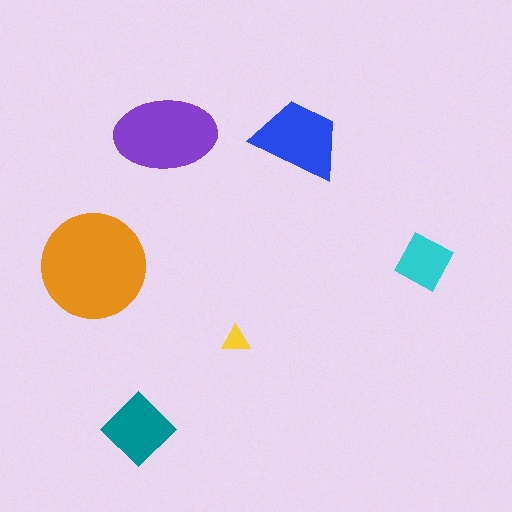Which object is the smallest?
The yellow triangle.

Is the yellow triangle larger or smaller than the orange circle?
Smaller.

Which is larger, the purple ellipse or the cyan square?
The purple ellipse.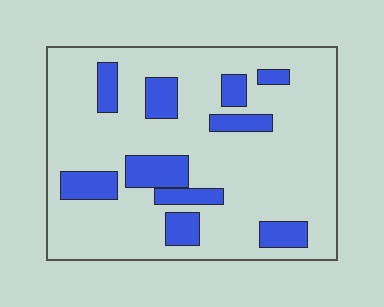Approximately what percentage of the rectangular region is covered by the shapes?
Approximately 20%.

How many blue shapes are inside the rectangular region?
10.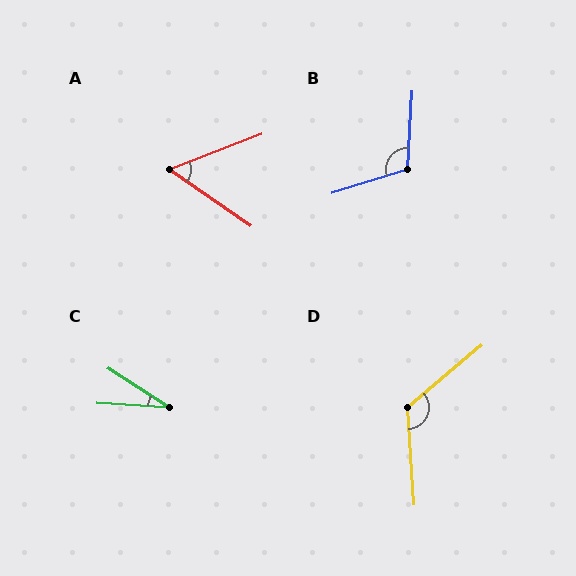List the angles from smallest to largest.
C (29°), A (55°), B (110°), D (126°).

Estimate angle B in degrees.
Approximately 110 degrees.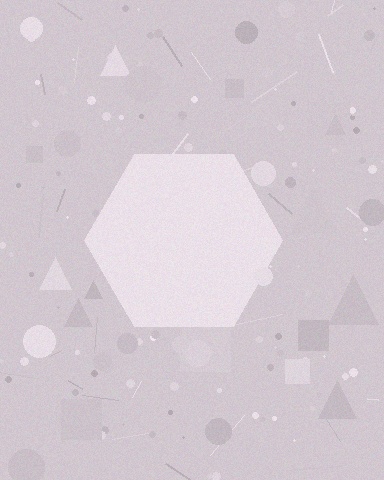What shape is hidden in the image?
A hexagon is hidden in the image.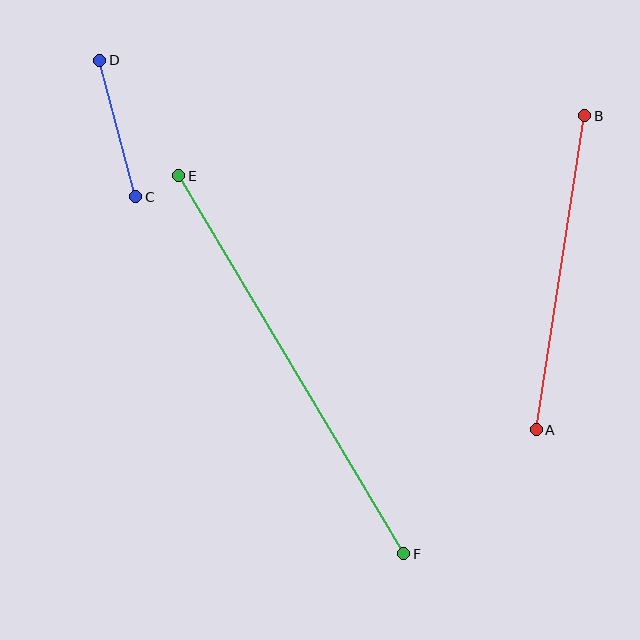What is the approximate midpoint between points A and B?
The midpoint is at approximately (560, 273) pixels.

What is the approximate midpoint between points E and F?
The midpoint is at approximately (291, 365) pixels.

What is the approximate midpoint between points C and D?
The midpoint is at approximately (118, 129) pixels.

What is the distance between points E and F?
The distance is approximately 440 pixels.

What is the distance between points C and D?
The distance is approximately 141 pixels.